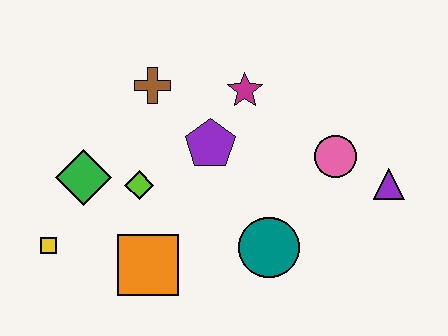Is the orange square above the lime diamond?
No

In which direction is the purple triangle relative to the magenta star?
The purple triangle is to the right of the magenta star.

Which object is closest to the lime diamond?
The green diamond is closest to the lime diamond.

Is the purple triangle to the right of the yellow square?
Yes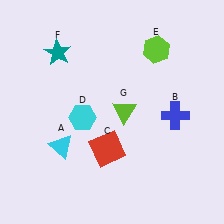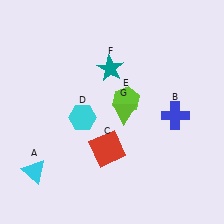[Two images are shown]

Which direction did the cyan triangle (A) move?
The cyan triangle (A) moved left.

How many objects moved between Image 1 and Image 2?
3 objects moved between the two images.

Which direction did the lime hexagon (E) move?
The lime hexagon (E) moved down.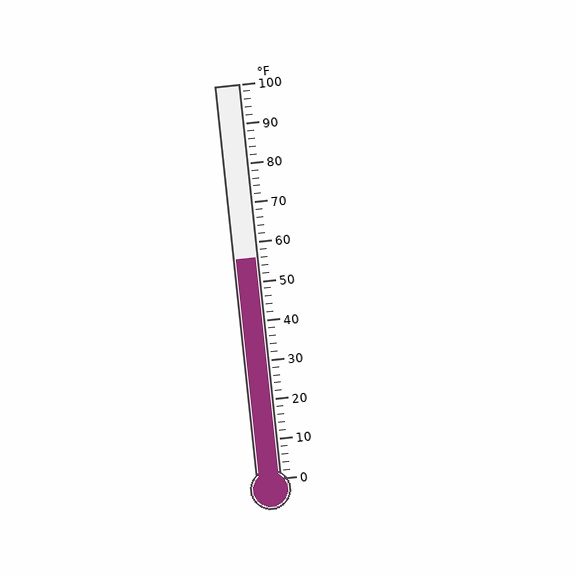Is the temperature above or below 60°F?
The temperature is below 60°F.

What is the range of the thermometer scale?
The thermometer scale ranges from 0°F to 100°F.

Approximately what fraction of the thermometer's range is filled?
The thermometer is filled to approximately 55% of its range.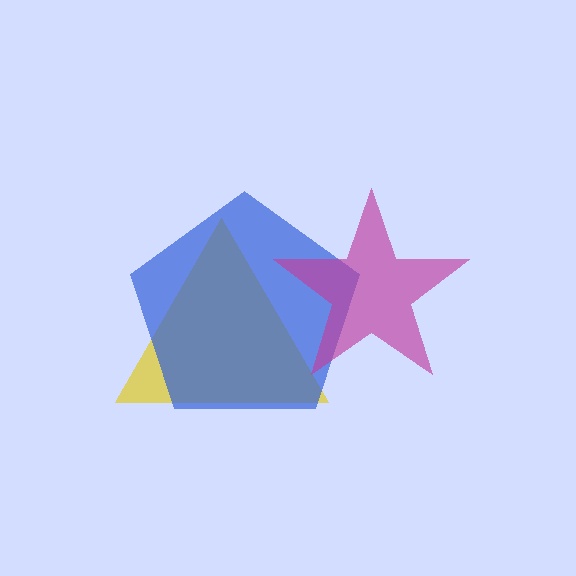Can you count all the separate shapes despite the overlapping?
Yes, there are 3 separate shapes.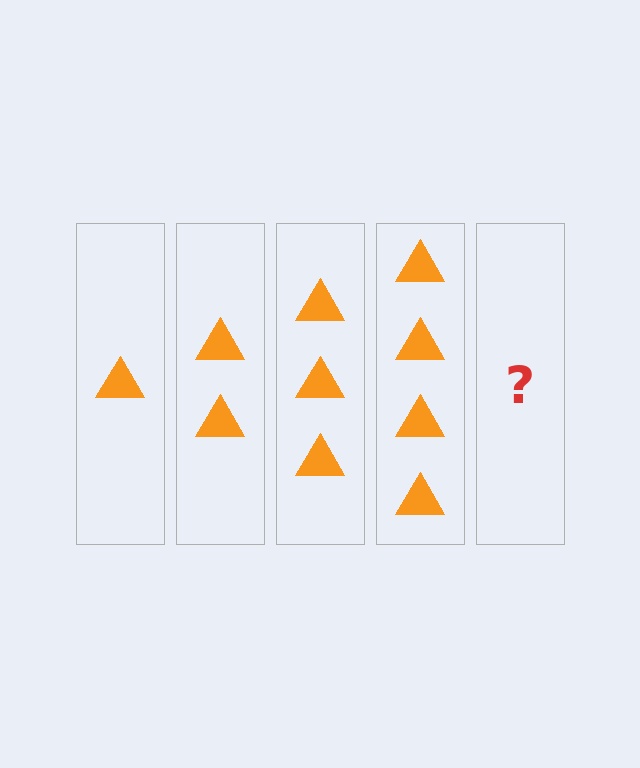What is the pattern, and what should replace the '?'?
The pattern is that each step adds one more triangle. The '?' should be 5 triangles.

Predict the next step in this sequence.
The next step is 5 triangles.